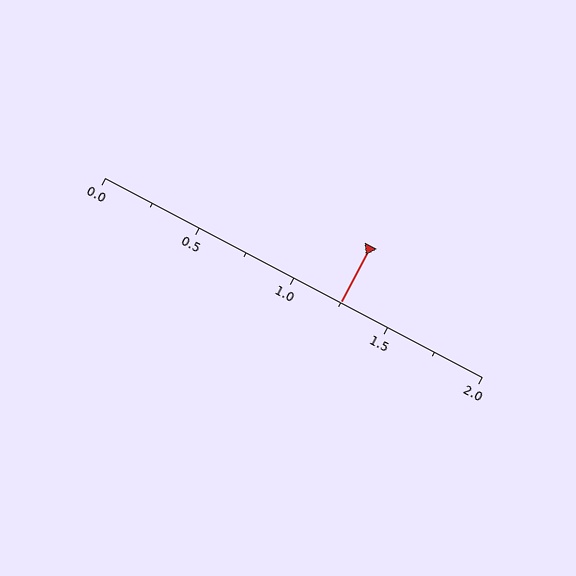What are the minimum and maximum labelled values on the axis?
The axis runs from 0.0 to 2.0.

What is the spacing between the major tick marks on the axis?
The major ticks are spaced 0.5 apart.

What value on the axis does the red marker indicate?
The marker indicates approximately 1.25.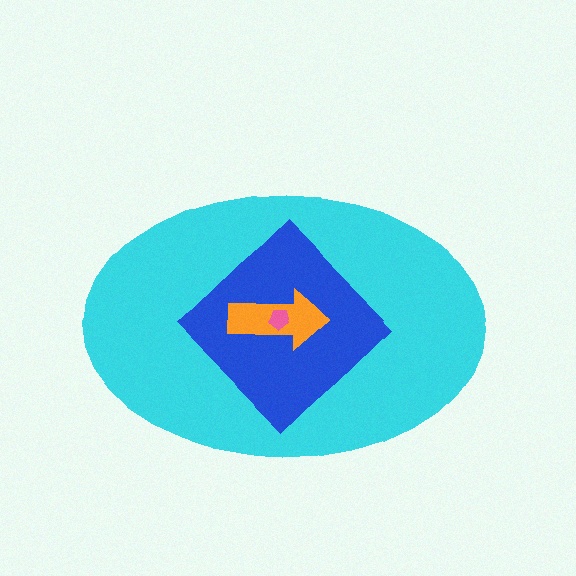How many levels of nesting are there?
4.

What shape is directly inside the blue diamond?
The orange arrow.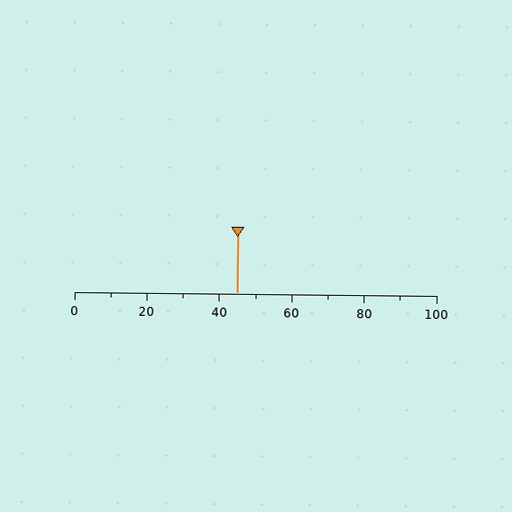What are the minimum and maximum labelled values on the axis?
The axis runs from 0 to 100.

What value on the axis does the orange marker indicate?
The marker indicates approximately 45.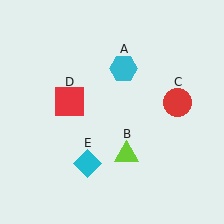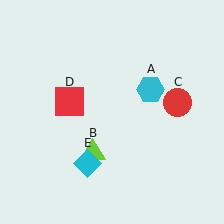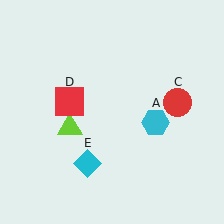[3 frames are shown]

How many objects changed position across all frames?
2 objects changed position: cyan hexagon (object A), lime triangle (object B).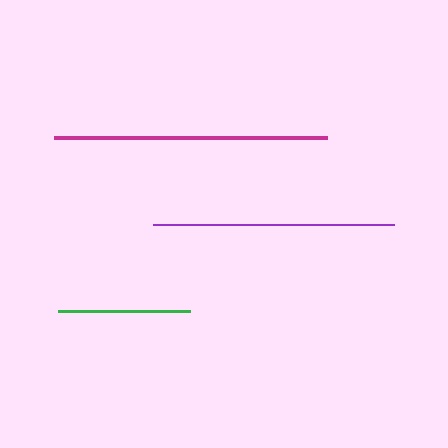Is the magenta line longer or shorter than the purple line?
The magenta line is longer than the purple line.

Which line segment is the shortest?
The green line is the shortest at approximately 132 pixels.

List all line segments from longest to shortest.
From longest to shortest: magenta, purple, green.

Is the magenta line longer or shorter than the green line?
The magenta line is longer than the green line.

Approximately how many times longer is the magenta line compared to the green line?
The magenta line is approximately 2.1 times the length of the green line.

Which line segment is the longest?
The magenta line is the longest at approximately 273 pixels.